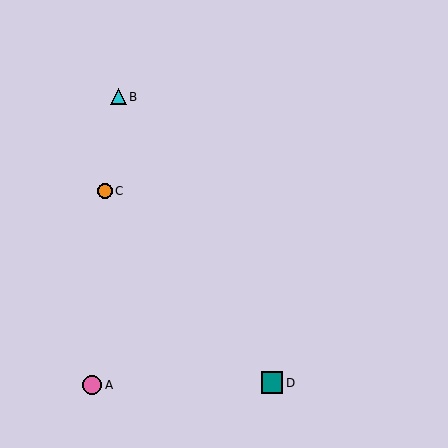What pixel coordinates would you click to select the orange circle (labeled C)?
Click at (105, 191) to select the orange circle C.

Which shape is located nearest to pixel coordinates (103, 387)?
The pink circle (labeled A) at (92, 385) is nearest to that location.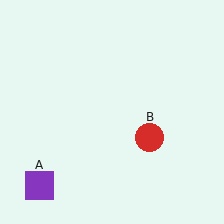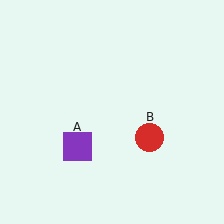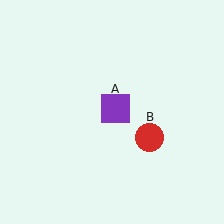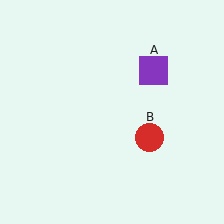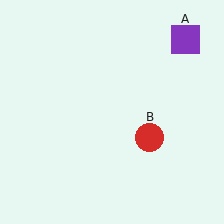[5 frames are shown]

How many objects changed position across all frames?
1 object changed position: purple square (object A).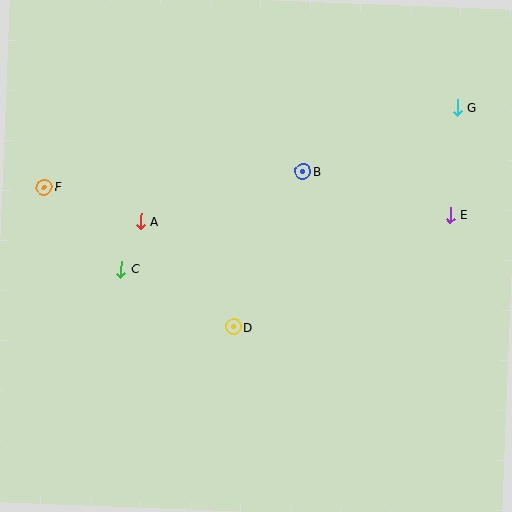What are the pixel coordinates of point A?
Point A is at (141, 221).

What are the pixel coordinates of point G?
Point G is at (457, 108).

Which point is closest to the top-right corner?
Point G is closest to the top-right corner.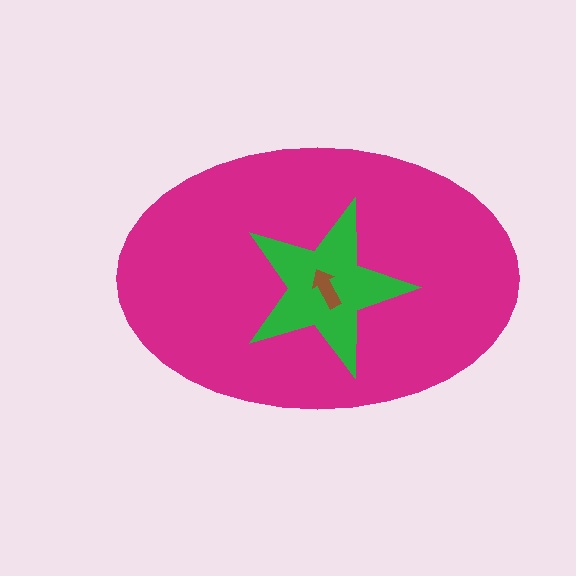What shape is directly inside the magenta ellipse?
The green star.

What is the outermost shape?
The magenta ellipse.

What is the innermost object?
The brown arrow.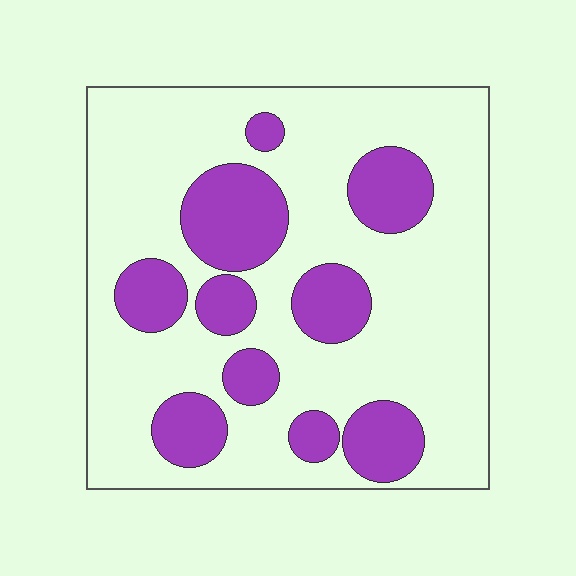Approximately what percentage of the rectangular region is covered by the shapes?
Approximately 25%.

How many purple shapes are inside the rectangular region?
10.